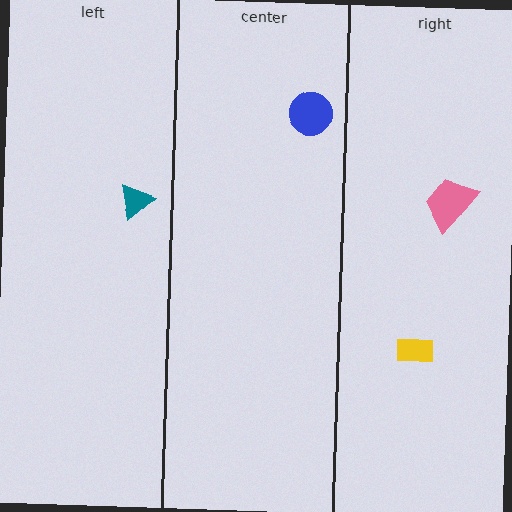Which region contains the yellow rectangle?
The right region.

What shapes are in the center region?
The blue circle.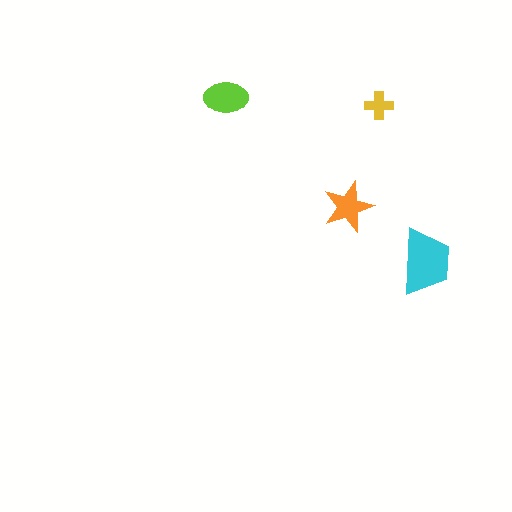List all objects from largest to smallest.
The cyan trapezoid, the lime ellipse, the orange star, the yellow cross.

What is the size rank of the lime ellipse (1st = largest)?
2nd.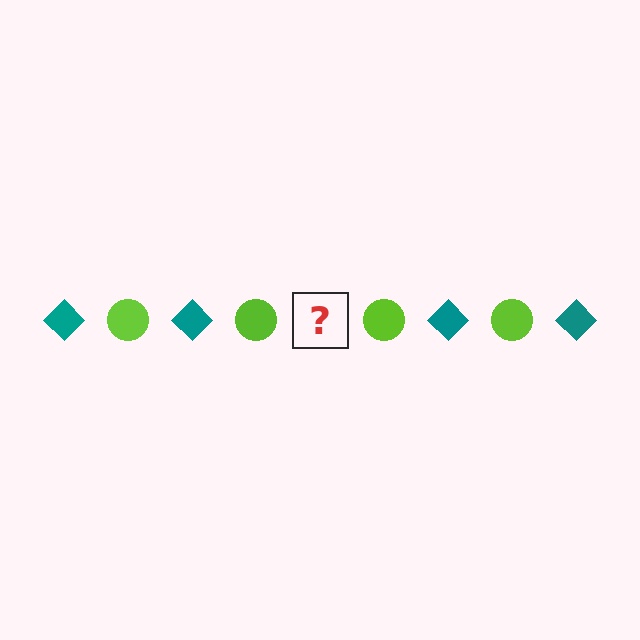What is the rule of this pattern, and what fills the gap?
The rule is that the pattern alternates between teal diamond and lime circle. The gap should be filled with a teal diamond.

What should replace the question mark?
The question mark should be replaced with a teal diamond.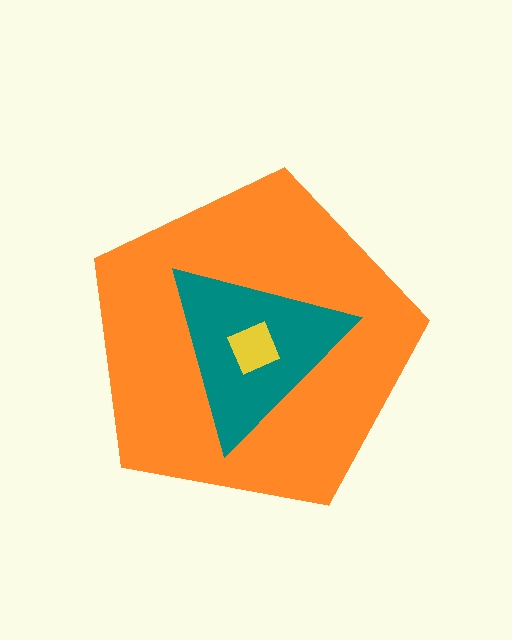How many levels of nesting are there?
3.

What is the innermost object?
The yellow diamond.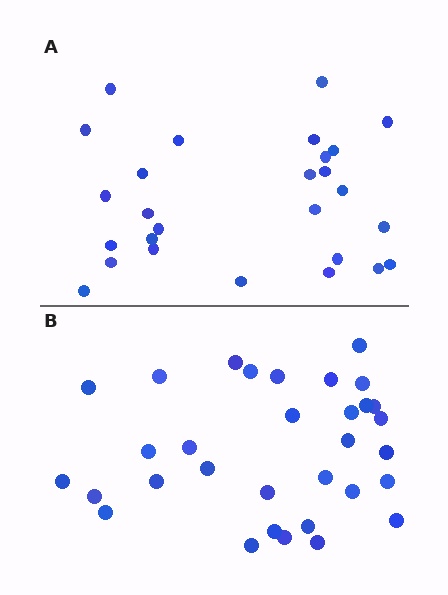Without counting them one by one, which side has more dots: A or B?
Region B (the bottom region) has more dots.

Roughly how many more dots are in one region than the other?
Region B has about 5 more dots than region A.